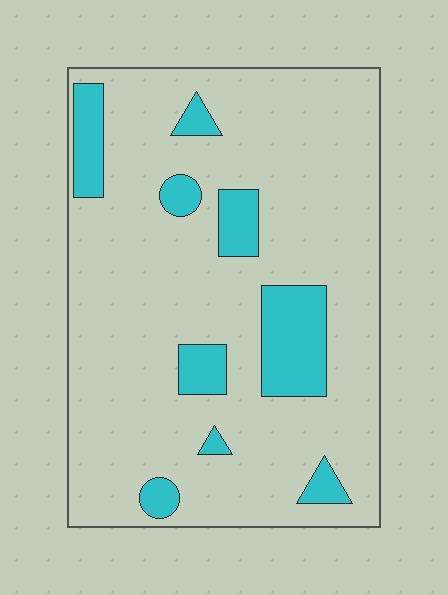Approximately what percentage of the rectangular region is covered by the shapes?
Approximately 15%.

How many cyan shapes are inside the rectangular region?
9.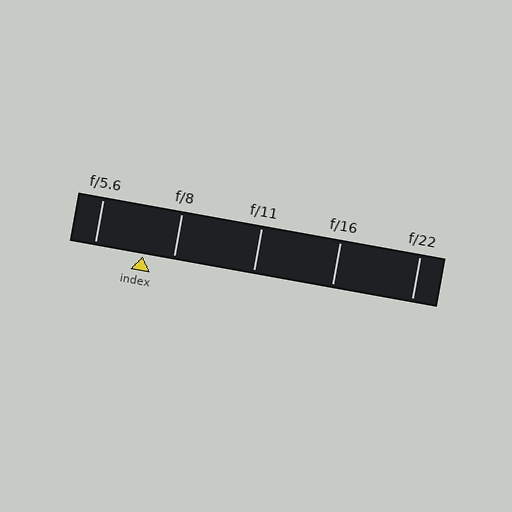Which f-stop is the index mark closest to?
The index mark is closest to f/8.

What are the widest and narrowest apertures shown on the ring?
The widest aperture shown is f/5.6 and the narrowest is f/22.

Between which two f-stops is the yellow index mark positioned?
The index mark is between f/5.6 and f/8.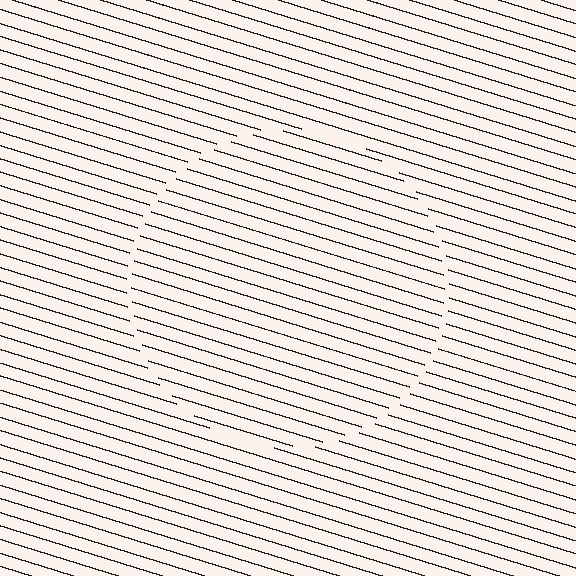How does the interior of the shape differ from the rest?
The interior of the shape contains the same grating, shifted by half a period — the contour is defined by the phase discontinuity where line-ends from the inner and outer gratings abut.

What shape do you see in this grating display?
An illusory circle. The interior of the shape contains the same grating, shifted by half a period — the contour is defined by the phase discontinuity where line-ends from the inner and outer gratings abut.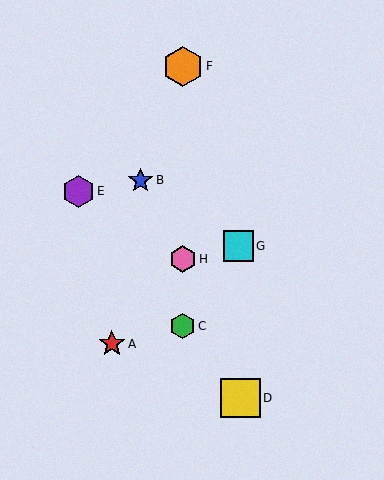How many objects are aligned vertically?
3 objects (C, F, H) are aligned vertically.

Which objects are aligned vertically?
Objects C, F, H are aligned vertically.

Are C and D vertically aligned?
No, C is at x≈183 and D is at x≈241.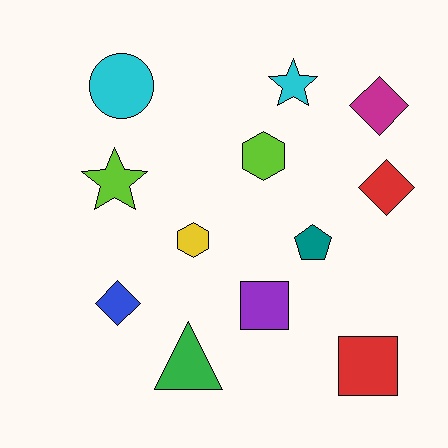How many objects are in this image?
There are 12 objects.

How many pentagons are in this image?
There is 1 pentagon.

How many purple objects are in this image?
There is 1 purple object.